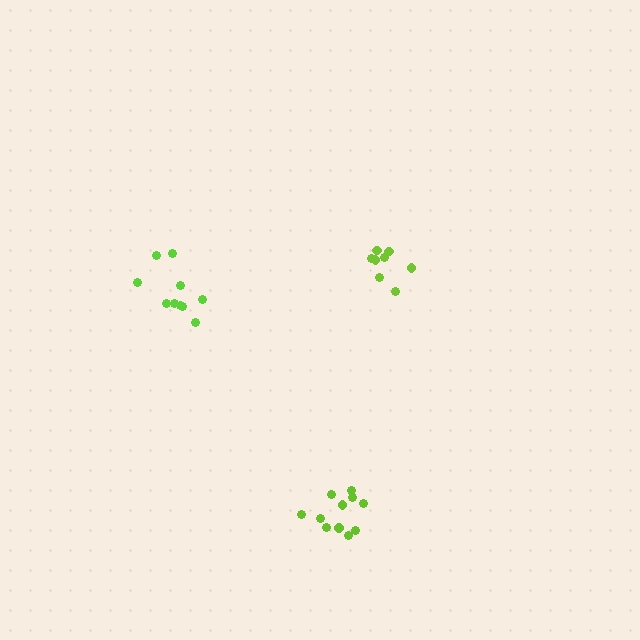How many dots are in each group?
Group 1: 8 dots, Group 2: 10 dots, Group 3: 11 dots (29 total).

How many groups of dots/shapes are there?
There are 3 groups.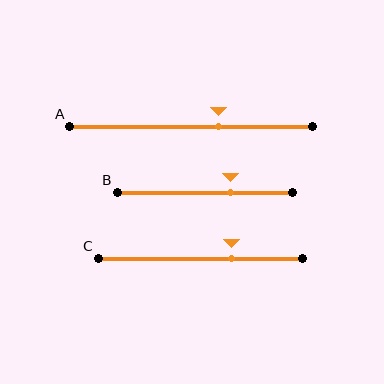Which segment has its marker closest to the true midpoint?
Segment A has its marker closest to the true midpoint.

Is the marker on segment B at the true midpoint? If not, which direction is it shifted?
No, the marker on segment B is shifted to the right by about 15% of the segment length.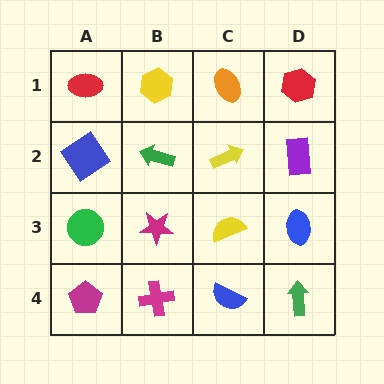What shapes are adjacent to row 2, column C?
An orange ellipse (row 1, column C), a yellow semicircle (row 3, column C), a green arrow (row 2, column B), a purple rectangle (row 2, column D).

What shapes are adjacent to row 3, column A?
A blue diamond (row 2, column A), a magenta pentagon (row 4, column A), a magenta star (row 3, column B).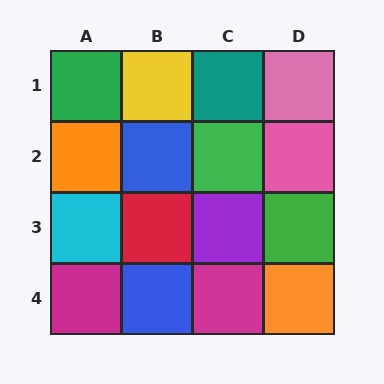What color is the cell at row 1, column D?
Pink.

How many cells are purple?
1 cell is purple.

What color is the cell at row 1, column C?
Teal.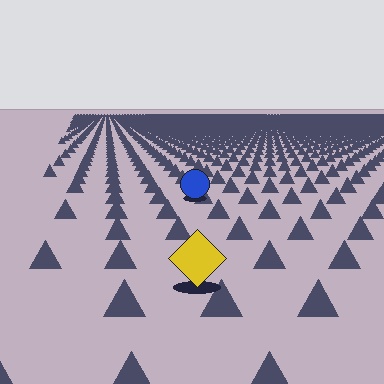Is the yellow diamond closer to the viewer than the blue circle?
Yes. The yellow diamond is closer — you can tell from the texture gradient: the ground texture is coarser near it.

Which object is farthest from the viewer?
The blue circle is farthest from the viewer. It appears smaller and the ground texture around it is denser.